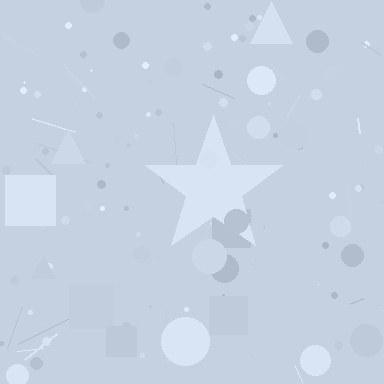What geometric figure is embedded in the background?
A star is embedded in the background.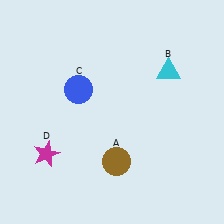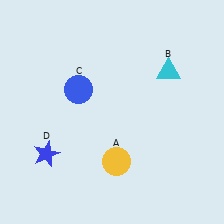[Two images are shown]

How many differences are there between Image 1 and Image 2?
There are 2 differences between the two images.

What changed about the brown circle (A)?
In Image 1, A is brown. In Image 2, it changed to yellow.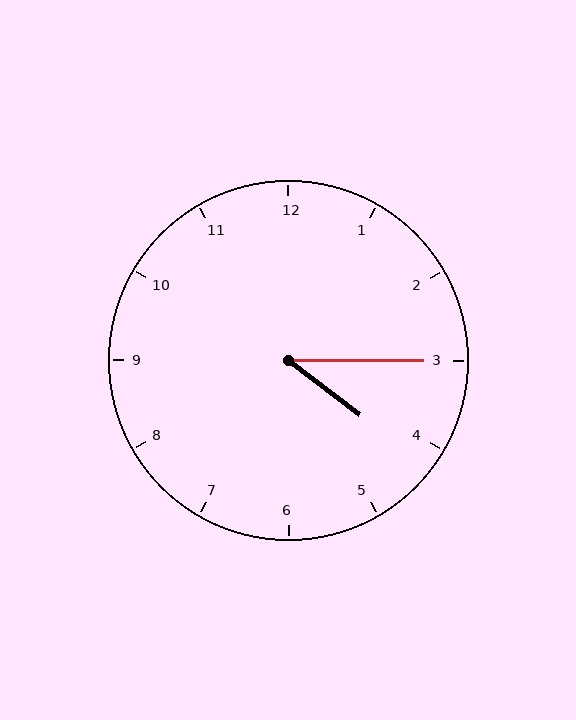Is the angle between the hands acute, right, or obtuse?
It is acute.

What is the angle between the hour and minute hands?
Approximately 38 degrees.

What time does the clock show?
4:15.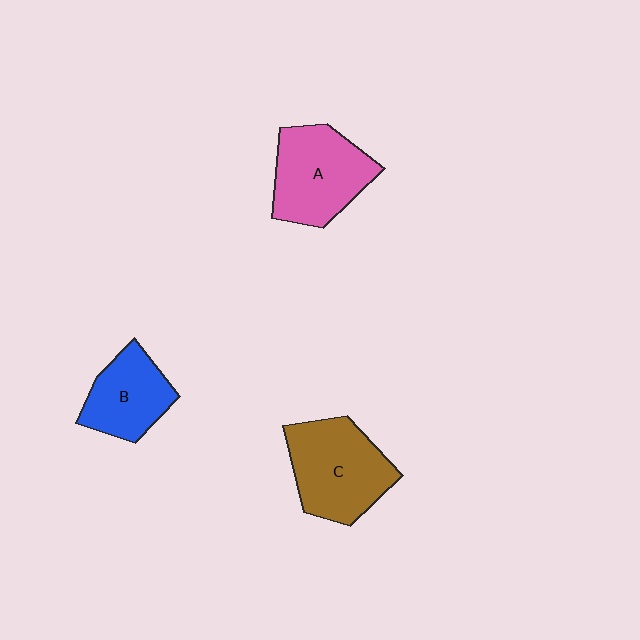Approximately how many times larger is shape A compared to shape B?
Approximately 1.3 times.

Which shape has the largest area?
Shape C (brown).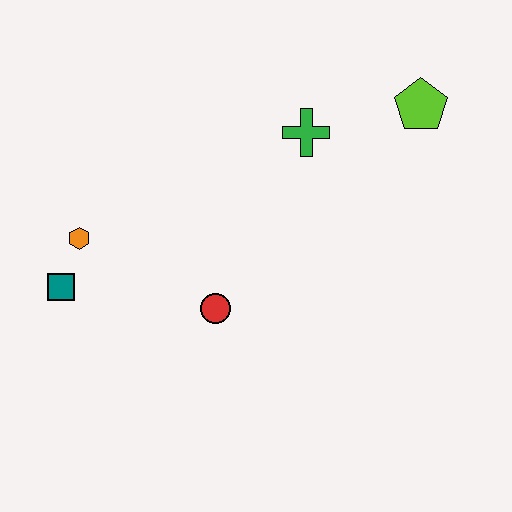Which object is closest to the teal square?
The orange hexagon is closest to the teal square.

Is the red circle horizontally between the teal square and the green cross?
Yes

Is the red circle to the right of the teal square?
Yes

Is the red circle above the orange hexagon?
No